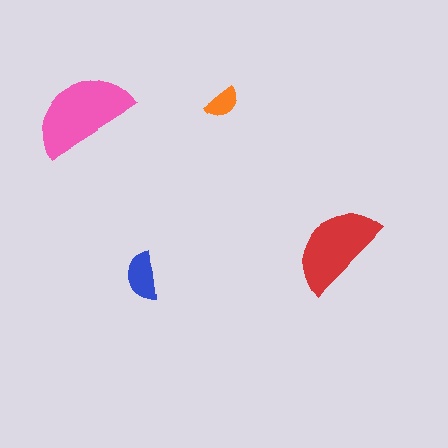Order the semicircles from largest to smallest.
the pink one, the red one, the blue one, the orange one.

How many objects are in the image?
There are 4 objects in the image.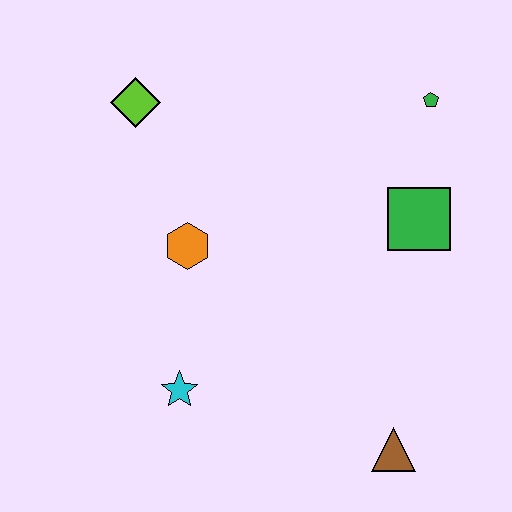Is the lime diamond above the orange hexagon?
Yes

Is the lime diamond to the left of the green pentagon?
Yes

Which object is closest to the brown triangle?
The cyan star is closest to the brown triangle.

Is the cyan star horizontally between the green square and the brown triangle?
No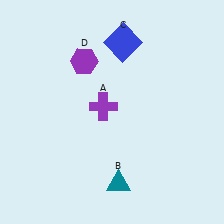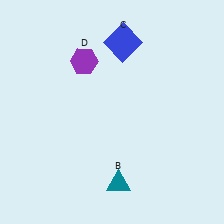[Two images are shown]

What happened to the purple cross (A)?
The purple cross (A) was removed in Image 2. It was in the top-left area of Image 1.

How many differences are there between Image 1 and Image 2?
There is 1 difference between the two images.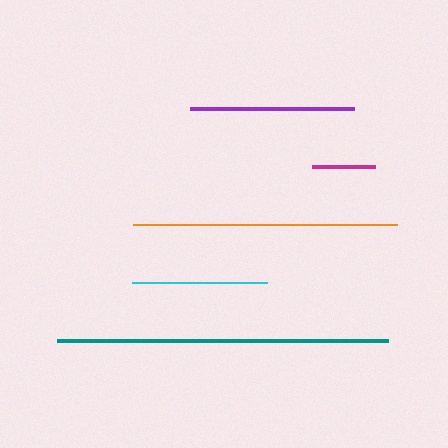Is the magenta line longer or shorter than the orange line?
The orange line is longer than the magenta line.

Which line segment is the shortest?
The magenta line is the shortest at approximately 63 pixels.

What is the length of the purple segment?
The purple segment is approximately 163 pixels long.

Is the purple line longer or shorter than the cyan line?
The purple line is longer than the cyan line.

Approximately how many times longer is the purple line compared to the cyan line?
The purple line is approximately 1.2 times the length of the cyan line.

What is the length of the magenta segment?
The magenta segment is approximately 63 pixels long.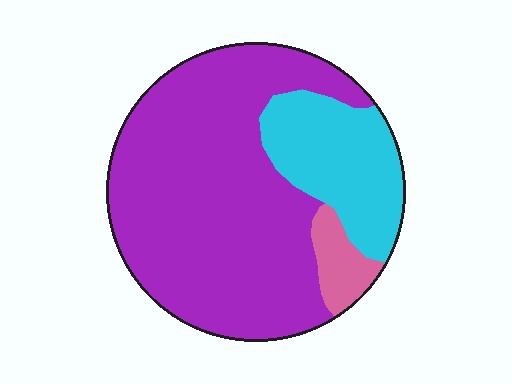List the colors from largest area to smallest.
From largest to smallest: purple, cyan, pink.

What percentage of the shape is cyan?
Cyan takes up less than a quarter of the shape.